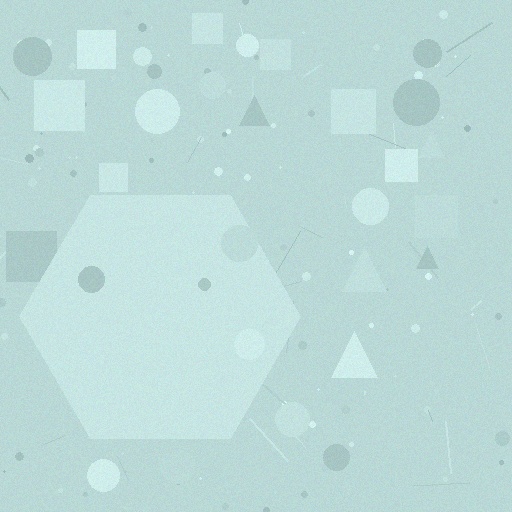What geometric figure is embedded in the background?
A hexagon is embedded in the background.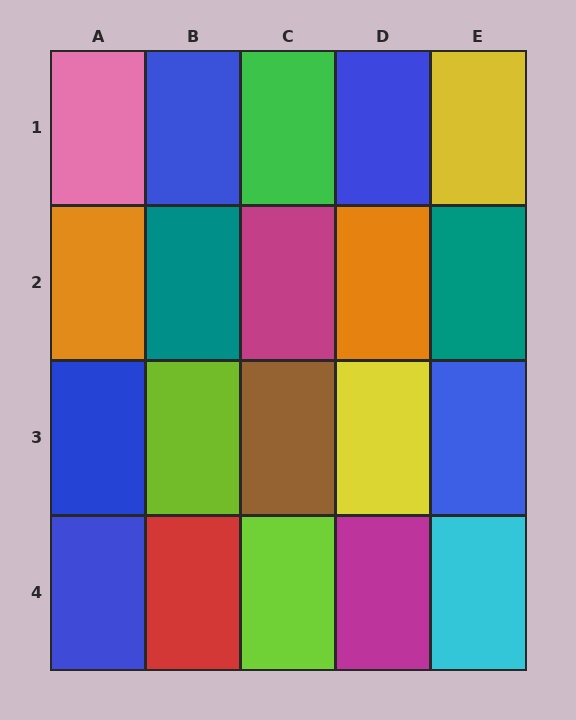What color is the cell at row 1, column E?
Yellow.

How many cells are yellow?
2 cells are yellow.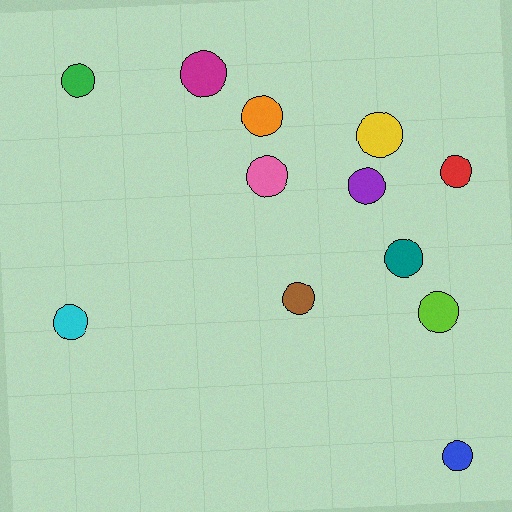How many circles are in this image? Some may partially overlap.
There are 12 circles.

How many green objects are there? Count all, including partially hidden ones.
There is 1 green object.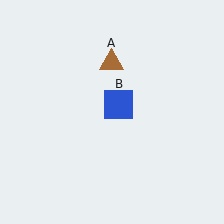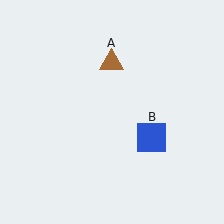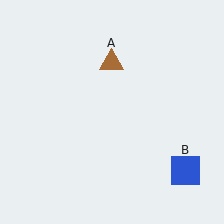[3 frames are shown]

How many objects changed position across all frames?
1 object changed position: blue square (object B).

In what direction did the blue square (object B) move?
The blue square (object B) moved down and to the right.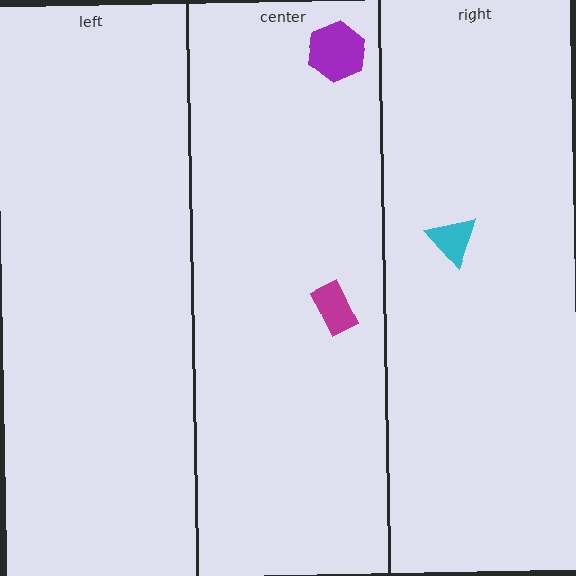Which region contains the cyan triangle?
The right region.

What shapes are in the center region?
The magenta rectangle, the purple hexagon.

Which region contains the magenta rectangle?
The center region.